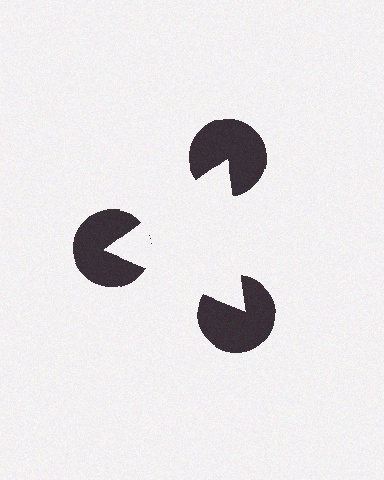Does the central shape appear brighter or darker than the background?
It typically appears slightly brighter than the background, even though no actual brightness change is drawn.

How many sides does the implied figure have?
3 sides.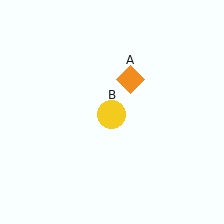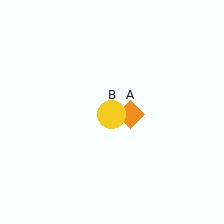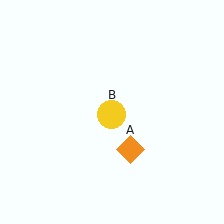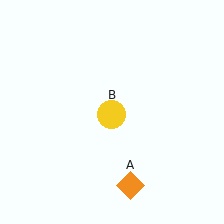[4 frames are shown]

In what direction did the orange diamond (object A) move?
The orange diamond (object A) moved down.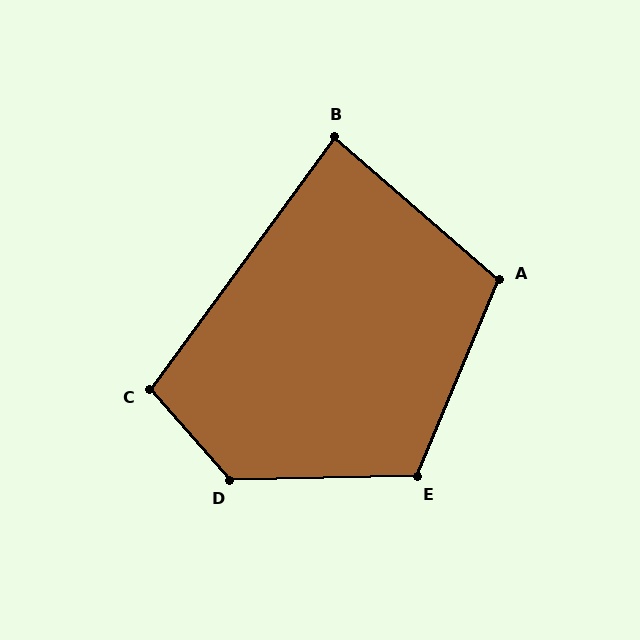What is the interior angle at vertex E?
Approximately 114 degrees (obtuse).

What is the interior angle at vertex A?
Approximately 108 degrees (obtuse).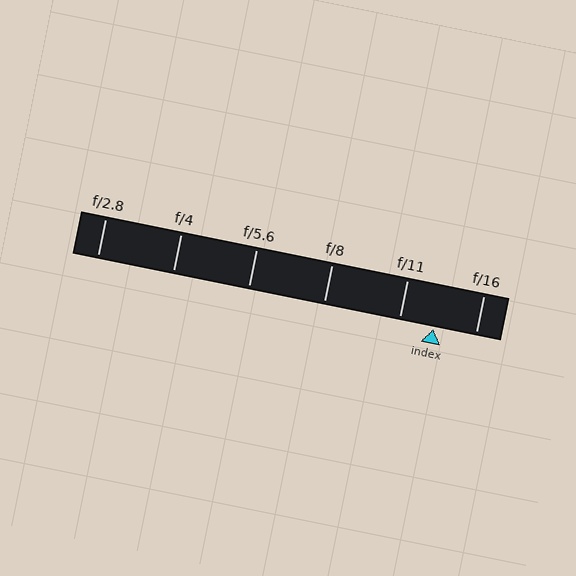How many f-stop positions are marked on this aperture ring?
There are 6 f-stop positions marked.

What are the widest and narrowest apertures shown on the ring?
The widest aperture shown is f/2.8 and the narrowest is f/16.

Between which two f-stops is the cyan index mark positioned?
The index mark is between f/11 and f/16.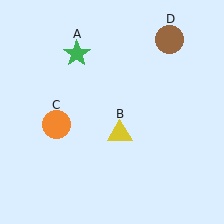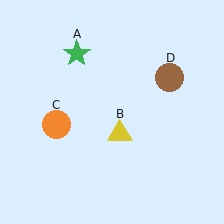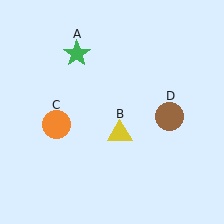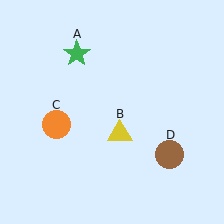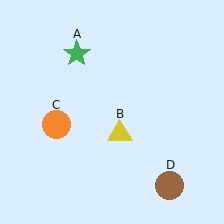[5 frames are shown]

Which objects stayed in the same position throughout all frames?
Green star (object A) and yellow triangle (object B) and orange circle (object C) remained stationary.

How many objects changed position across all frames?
1 object changed position: brown circle (object D).